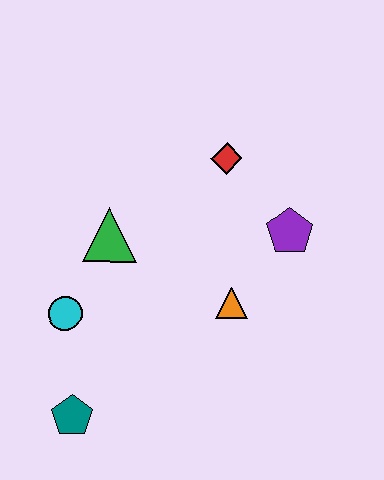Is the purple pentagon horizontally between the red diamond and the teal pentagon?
No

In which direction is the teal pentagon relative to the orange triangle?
The teal pentagon is to the left of the orange triangle.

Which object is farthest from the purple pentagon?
The teal pentagon is farthest from the purple pentagon.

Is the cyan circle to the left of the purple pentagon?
Yes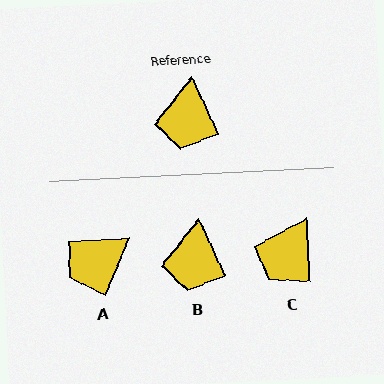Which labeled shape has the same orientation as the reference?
B.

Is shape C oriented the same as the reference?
No, it is off by about 23 degrees.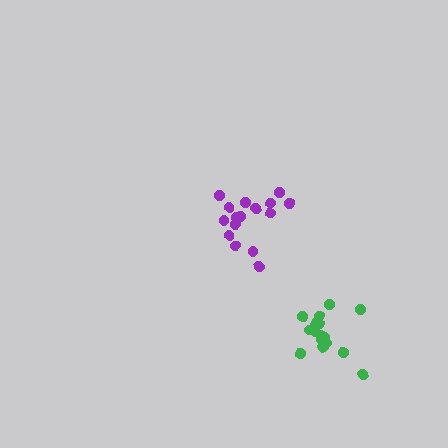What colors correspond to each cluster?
The clusters are colored: purple, green.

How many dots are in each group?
Group 1: 16 dots, Group 2: 17 dots (33 total).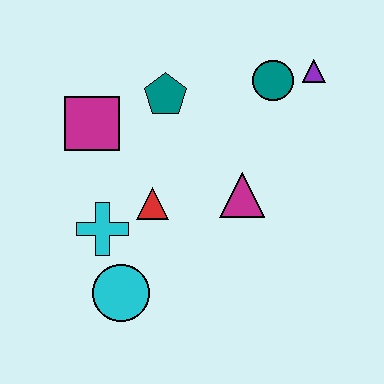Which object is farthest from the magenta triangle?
The magenta square is farthest from the magenta triangle.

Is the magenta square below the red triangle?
No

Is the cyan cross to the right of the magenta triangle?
No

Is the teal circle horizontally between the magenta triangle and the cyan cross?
No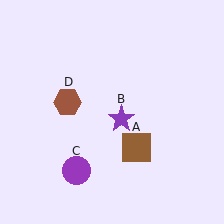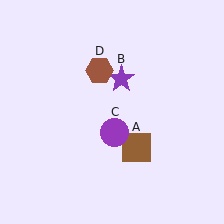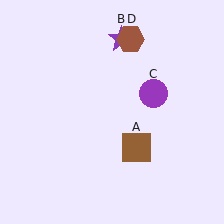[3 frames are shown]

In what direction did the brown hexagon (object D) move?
The brown hexagon (object D) moved up and to the right.